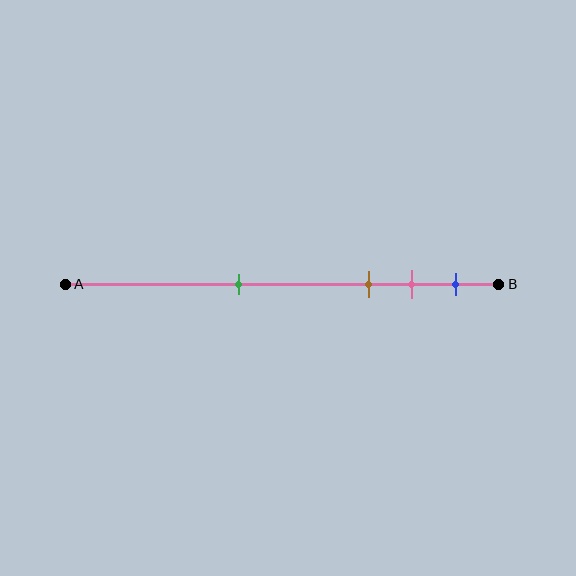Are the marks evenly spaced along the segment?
No, the marks are not evenly spaced.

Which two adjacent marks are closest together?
The pink and blue marks are the closest adjacent pair.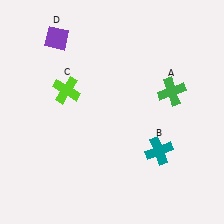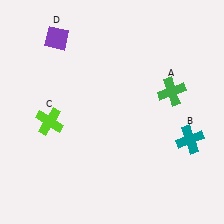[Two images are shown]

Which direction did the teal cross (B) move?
The teal cross (B) moved right.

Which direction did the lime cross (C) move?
The lime cross (C) moved down.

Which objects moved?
The objects that moved are: the teal cross (B), the lime cross (C).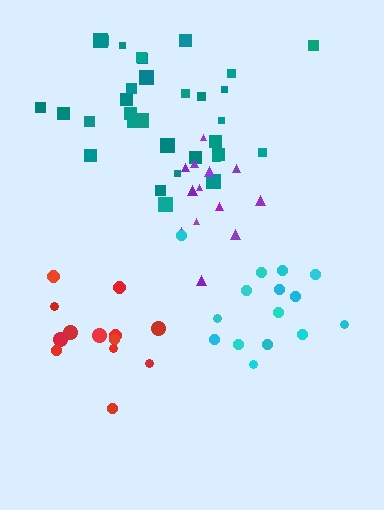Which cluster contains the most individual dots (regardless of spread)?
Teal (32).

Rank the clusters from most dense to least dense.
purple, red, cyan, teal.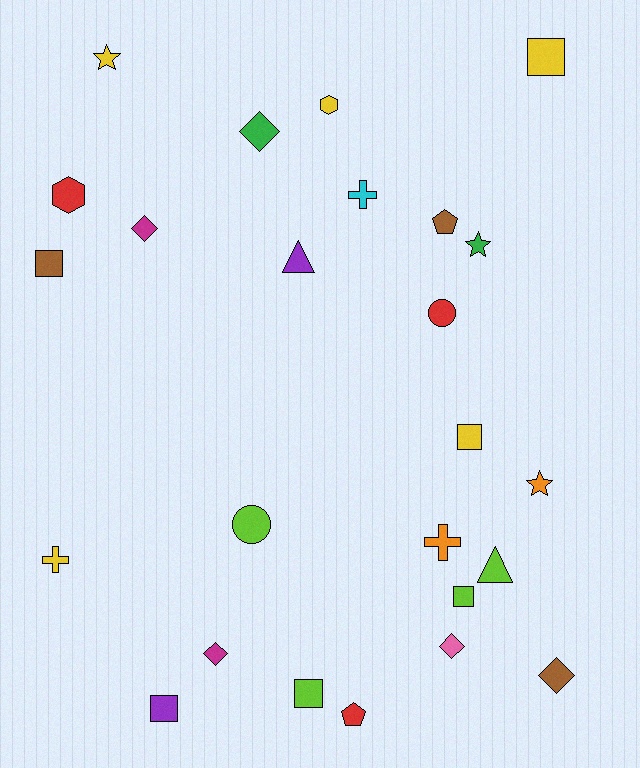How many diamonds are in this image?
There are 5 diamonds.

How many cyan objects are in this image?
There is 1 cyan object.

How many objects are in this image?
There are 25 objects.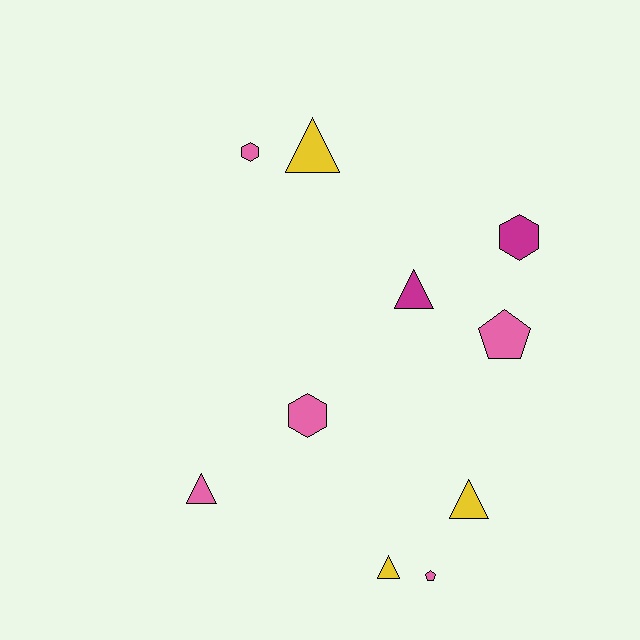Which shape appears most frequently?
Triangle, with 5 objects.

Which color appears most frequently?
Pink, with 5 objects.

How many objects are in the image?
There are 10 objects.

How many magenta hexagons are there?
There is 1 magenta hexagon.